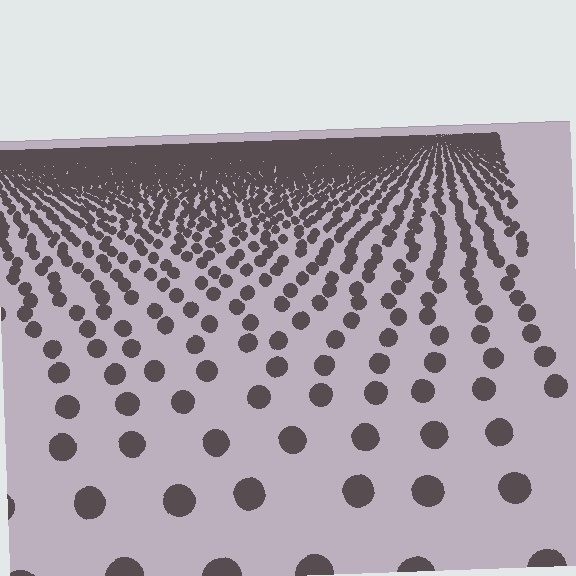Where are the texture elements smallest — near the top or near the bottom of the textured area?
Near the top.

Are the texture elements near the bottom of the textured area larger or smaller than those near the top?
Larger. Near the bottom, elements are closer to the viewer and appear at a bigger on-screen size.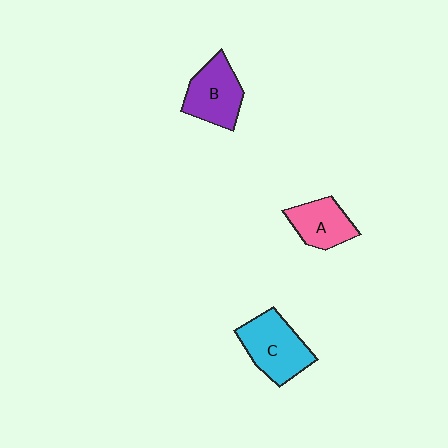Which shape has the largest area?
Shape C (cyan).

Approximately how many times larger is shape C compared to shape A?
Approximately 1.4 times.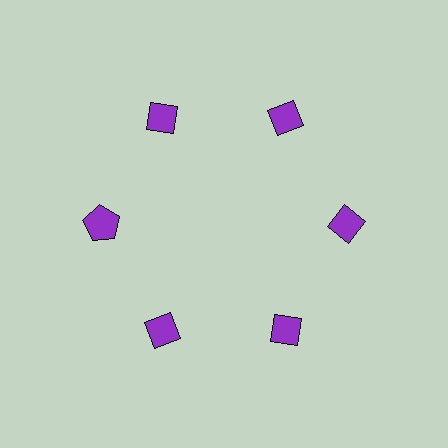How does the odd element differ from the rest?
It has a different shape: pentagon instead of diamond.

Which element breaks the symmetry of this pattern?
The purple pentagon at roughly the 9 o'clock position breaks the symmetry. All other shapes are purple diamonds.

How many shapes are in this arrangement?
There are 6 shapes arranged in a ring pattern.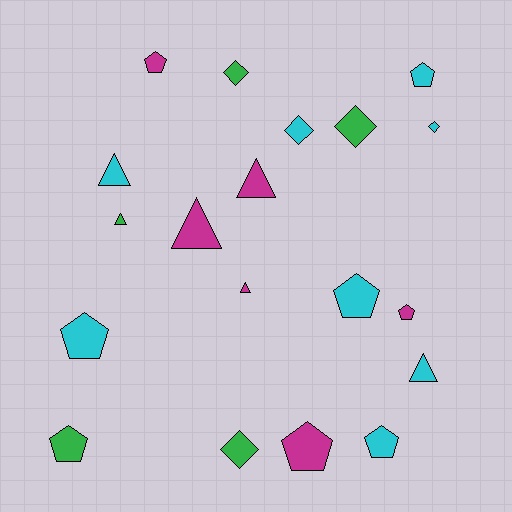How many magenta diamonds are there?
There are no magenta diamonds.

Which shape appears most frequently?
Pentagon, with 8 objects.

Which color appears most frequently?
Cyan, with 8 objects.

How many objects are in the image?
There are 19 objects.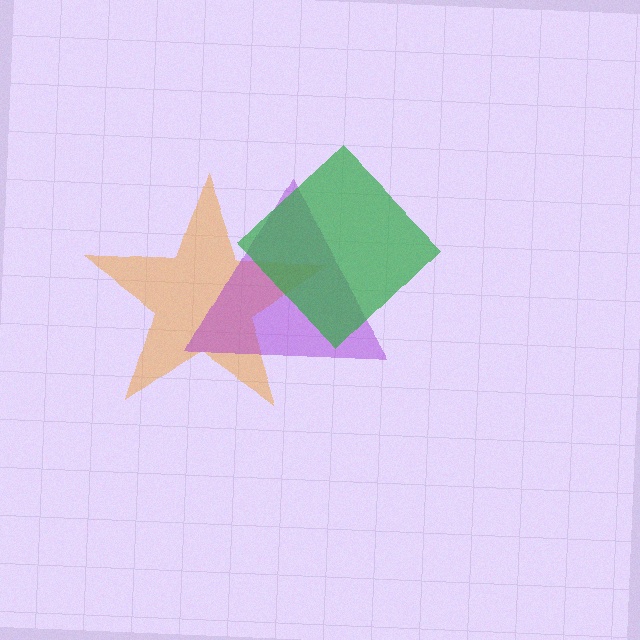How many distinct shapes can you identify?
There are 3 distinct shapes: an orange star, a purple triangle, a green diamond.